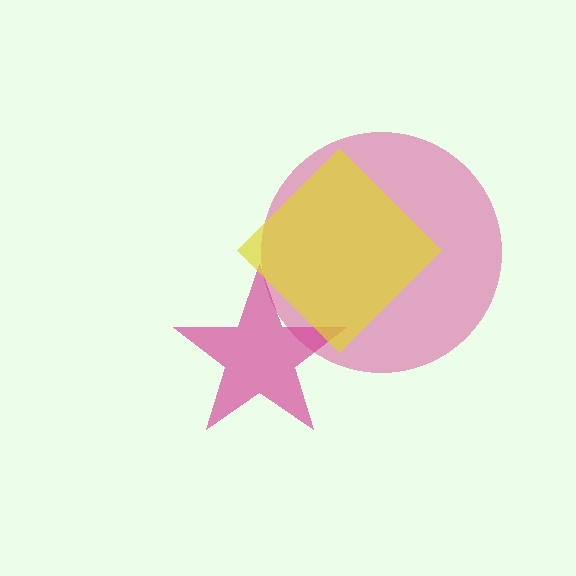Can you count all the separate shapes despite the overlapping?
Yes, there are 3 separate shapes.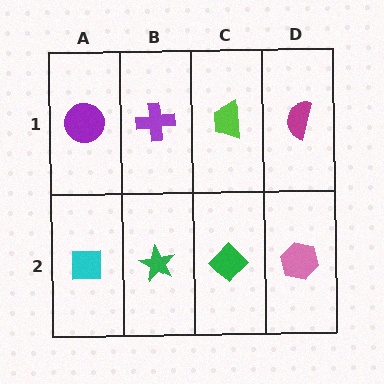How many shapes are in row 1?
4 shapes.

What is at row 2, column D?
A pink hexagon.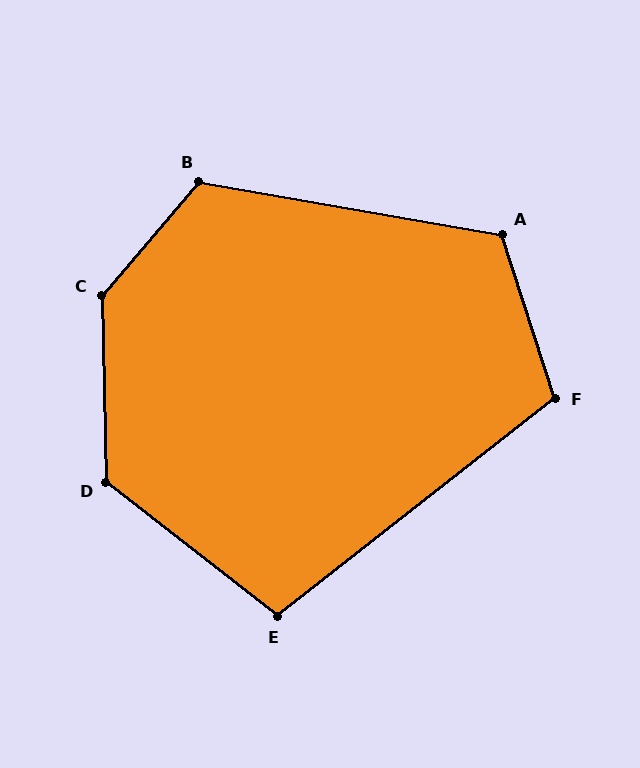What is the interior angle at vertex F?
Approximately 110 degrees (obtuse).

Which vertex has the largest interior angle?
C, at approximately 138 degrees.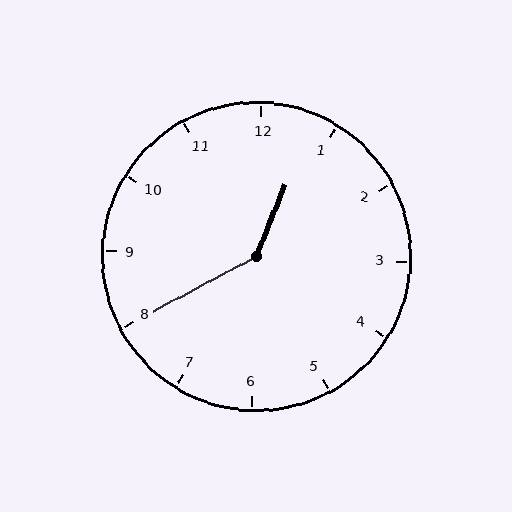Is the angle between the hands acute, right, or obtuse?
It is obtuse.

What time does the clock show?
12:40.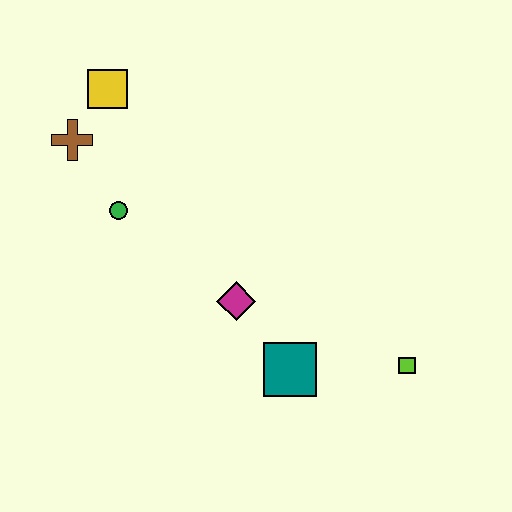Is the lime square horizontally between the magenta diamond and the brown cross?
No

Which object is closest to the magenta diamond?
The teal square is closest to the magenta diamond.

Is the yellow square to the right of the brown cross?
Yes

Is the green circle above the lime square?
Yes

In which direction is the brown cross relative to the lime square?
The brown cross is to the left of the lime square.